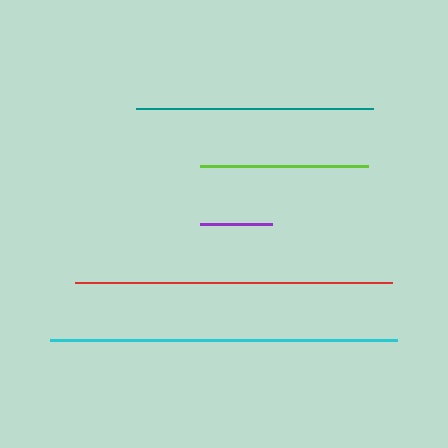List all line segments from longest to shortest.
From longest to shortest: cyan, red, teal, lime, purple.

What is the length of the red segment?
The red segment is approximately 316 pixels long.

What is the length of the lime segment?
The lime segment is approximately 168 pixels long.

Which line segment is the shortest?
The purple line is the shortest at approximately 72 pixels.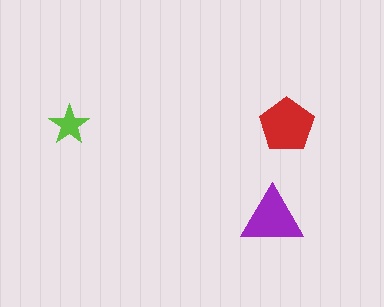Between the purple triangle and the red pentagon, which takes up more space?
The red pentagon.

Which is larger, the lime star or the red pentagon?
The red pentagon.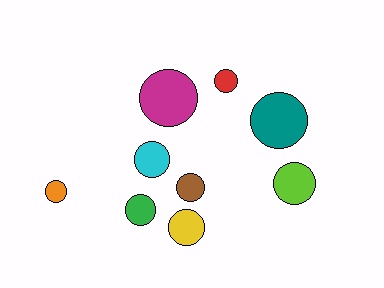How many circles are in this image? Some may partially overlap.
There are 9 circles.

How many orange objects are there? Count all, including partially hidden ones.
There is 1 orange object.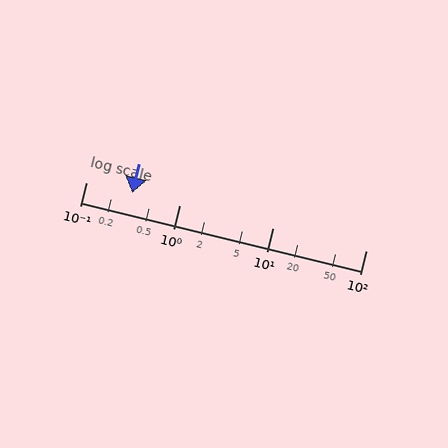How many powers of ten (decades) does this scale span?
The scale spans 3 decades, from 0.1 to 100.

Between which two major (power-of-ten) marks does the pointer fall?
The pointer is between 0.1 and 1.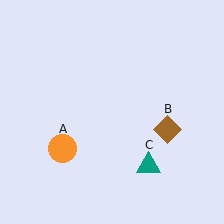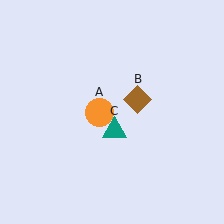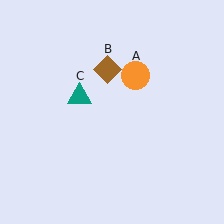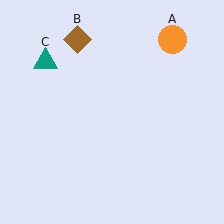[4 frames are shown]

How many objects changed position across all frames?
3 objects changed position: orange circle (object A), brown diamond (object B), teal triangle (object C).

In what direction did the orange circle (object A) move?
The orange circle (object A) moved up and to the right.